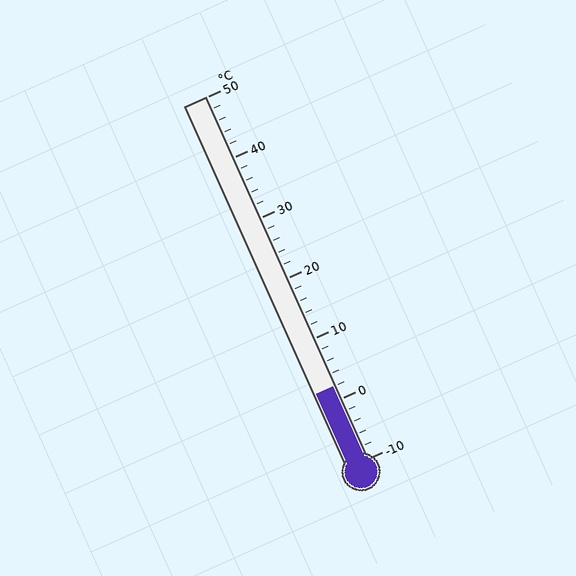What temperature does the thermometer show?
The thermometer shows approximately 2°C.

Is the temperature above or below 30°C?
The temperature is below 30°C.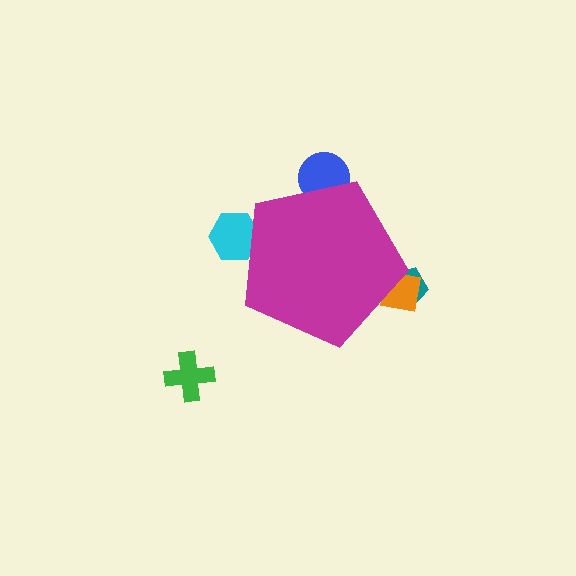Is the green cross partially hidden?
No, the green cross is fully visible.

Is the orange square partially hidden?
Yes, the orange square is partially hidden behind the magenta pentagon.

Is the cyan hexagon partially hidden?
Yes, the cyan hexagon is partially hidden behind the magenta pentagon.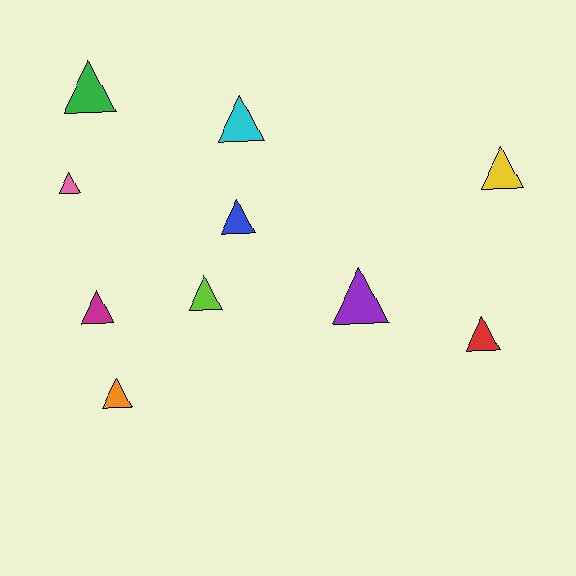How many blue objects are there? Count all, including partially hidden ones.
There is 1 blue object.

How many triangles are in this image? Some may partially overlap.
There are 10 triangles.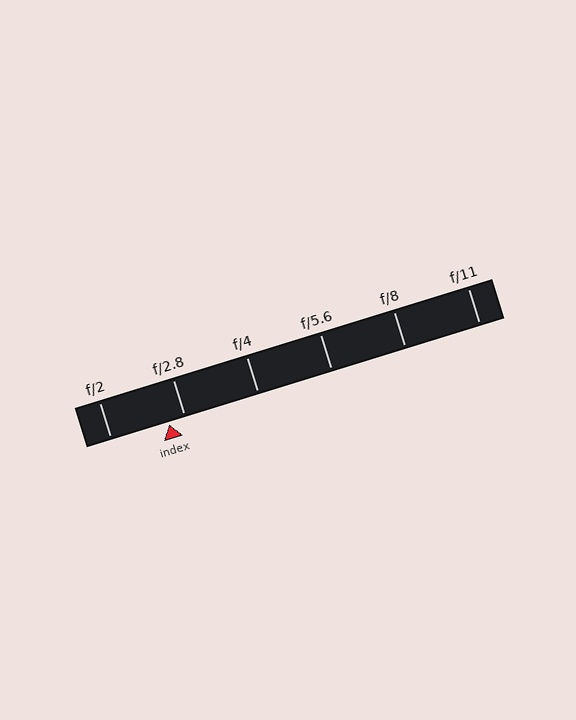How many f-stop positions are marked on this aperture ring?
There are 6 f-stop positions marked.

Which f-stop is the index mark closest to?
The index mark is closest to f/2.8.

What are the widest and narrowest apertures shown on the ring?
The widest aperture shown is f/2 and the narrowest is f/11.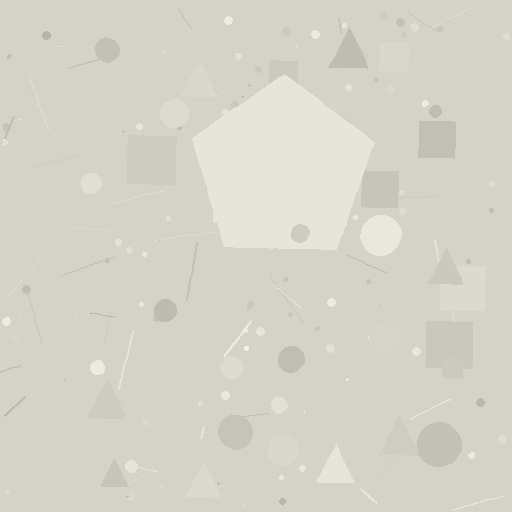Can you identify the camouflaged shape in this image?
The camouflaged shape is a pentagon.